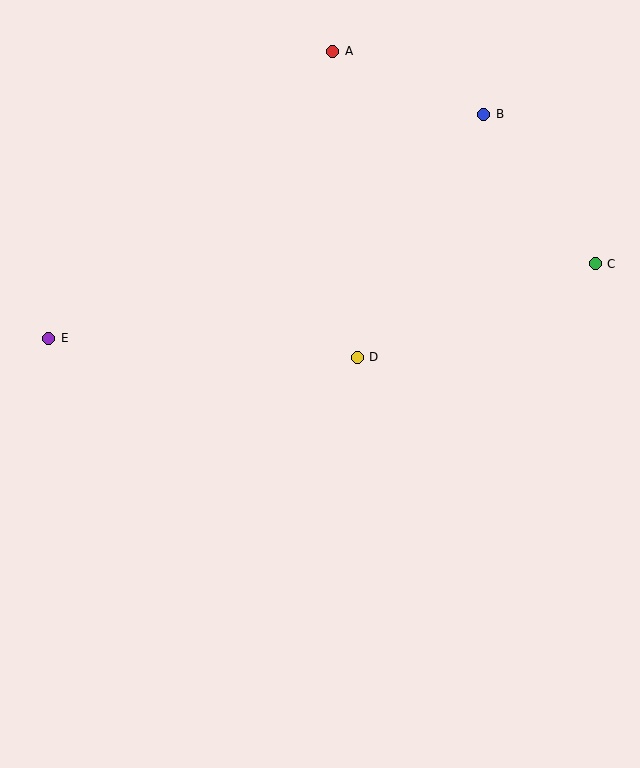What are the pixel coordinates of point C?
Point C is at (595, 264).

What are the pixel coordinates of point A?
Point A is at (333, 51).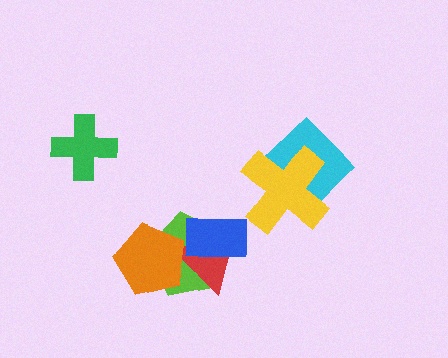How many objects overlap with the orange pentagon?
2 objects overlap with the orange pentagon.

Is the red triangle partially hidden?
Yes, it is partially covered by another shape.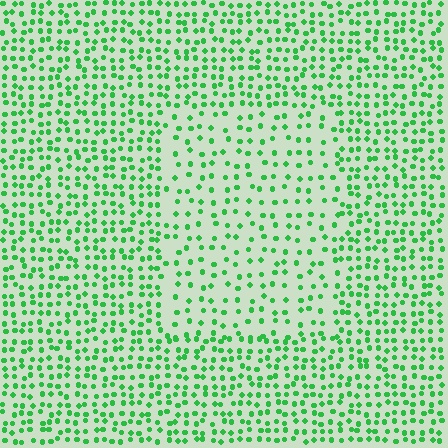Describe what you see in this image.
The image contains small green elements arranged at two different densities. A rectangle-shaped region is visible where the elements are less densely packed than the surrounding area.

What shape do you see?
I see a rectangle.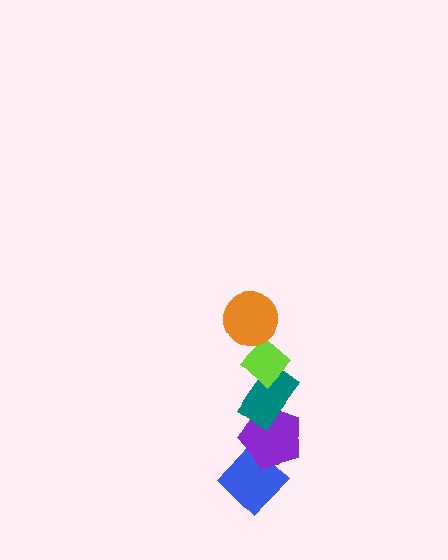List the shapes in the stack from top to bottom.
From top to bottom: the orange circle, the lime diamond, the teal rectangle, the purple pentagon, the blue diamond.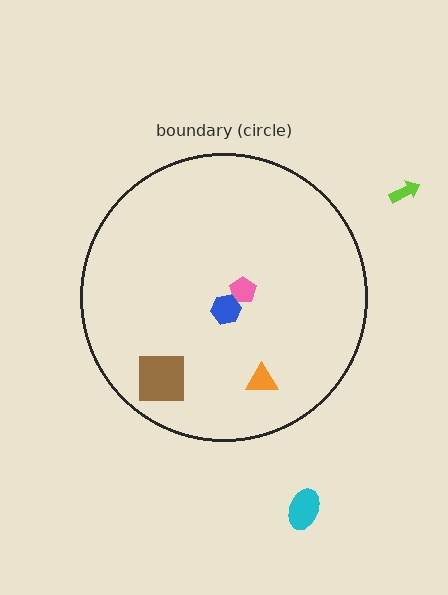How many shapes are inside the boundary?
4 inside, 2 outside.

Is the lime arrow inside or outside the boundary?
Outside.